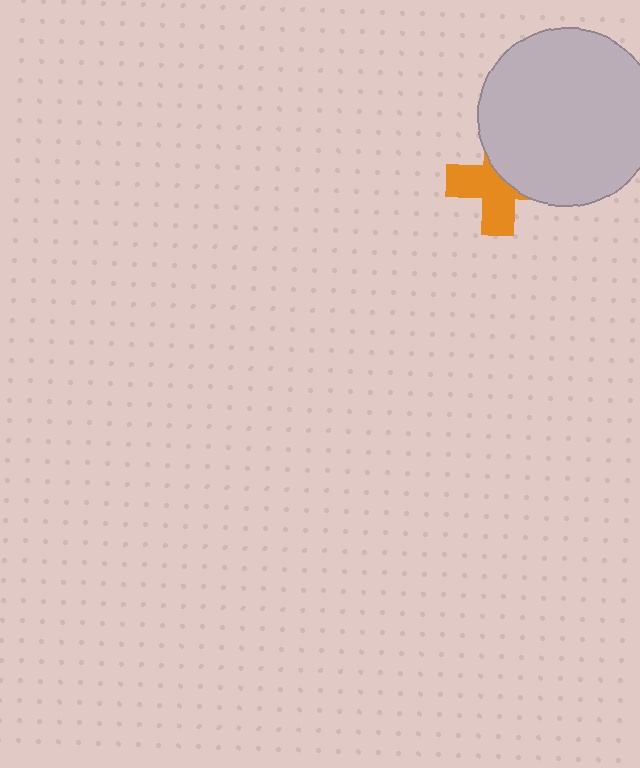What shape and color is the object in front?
The object in front is a light gray circle.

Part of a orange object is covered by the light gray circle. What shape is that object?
It is a cross.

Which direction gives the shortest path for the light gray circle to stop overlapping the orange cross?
Moving toward the upper-right gives the shortest separation.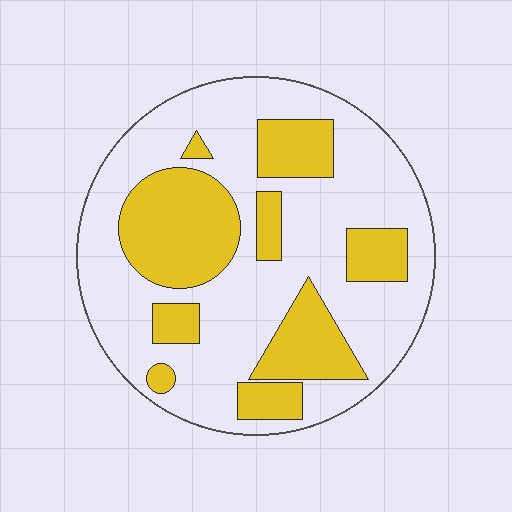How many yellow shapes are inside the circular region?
9.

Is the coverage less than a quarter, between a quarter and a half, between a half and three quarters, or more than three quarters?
Between a quarter and a half.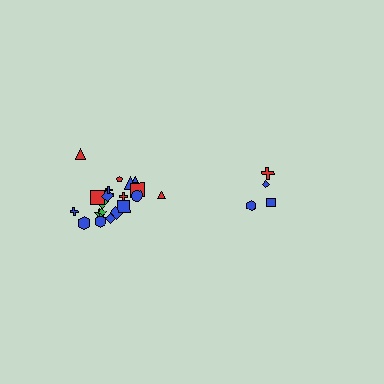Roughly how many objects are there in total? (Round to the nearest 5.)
Roughly 25 objects in total.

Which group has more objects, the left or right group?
The left group.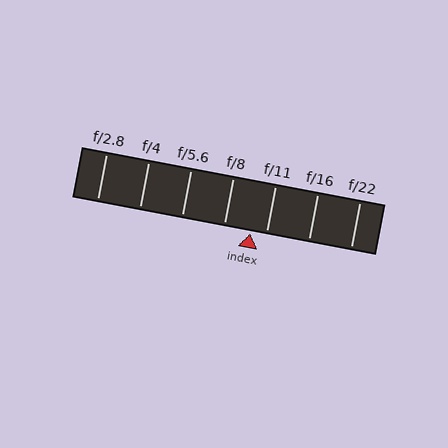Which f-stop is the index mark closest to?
The index mark is closest to f/11.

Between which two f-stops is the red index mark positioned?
The index mark is between f/8 and f/11.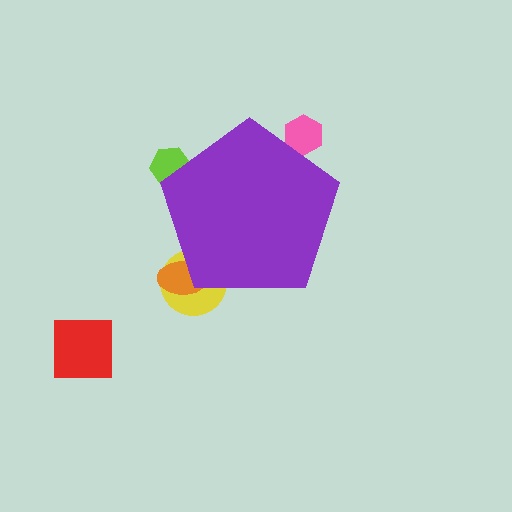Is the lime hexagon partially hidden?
Yes, the lime hexagon is partially hidden behind the purple pentagon.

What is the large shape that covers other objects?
A purple pentagon.